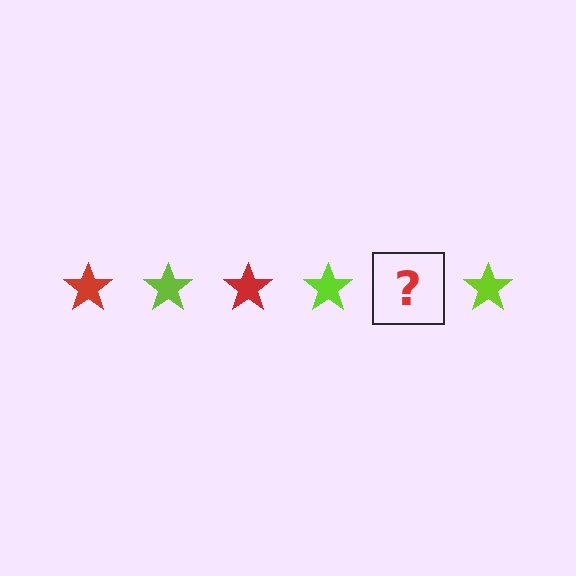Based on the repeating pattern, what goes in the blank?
The blank should be a red star.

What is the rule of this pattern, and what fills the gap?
The rule is that the pattern cycles through red, lime stars. The gap should be filled with a red star.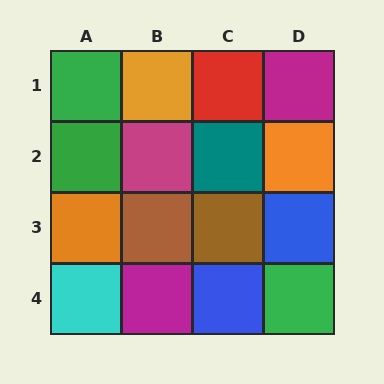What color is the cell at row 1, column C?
Red.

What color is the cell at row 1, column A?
Green.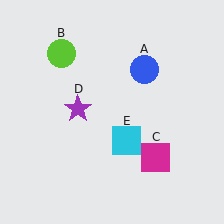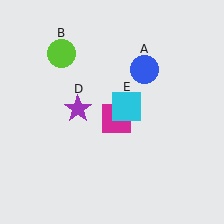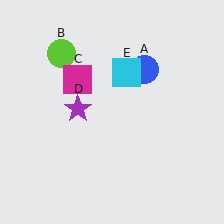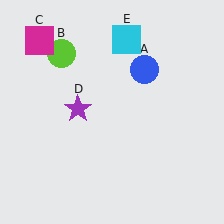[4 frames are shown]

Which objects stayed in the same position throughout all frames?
Blue circle (object A) and lime circle (object B) and purple star (object D) remained stationary.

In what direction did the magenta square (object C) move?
The magenta square (object C) moved up and to the left.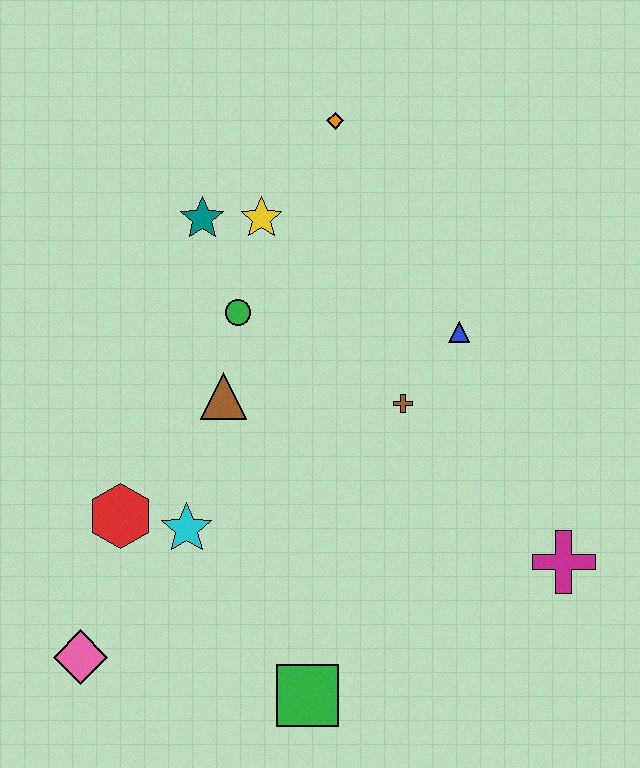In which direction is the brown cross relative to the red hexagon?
The brown cross is to the right of the red hexagon.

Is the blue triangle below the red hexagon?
No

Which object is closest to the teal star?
The yellow star is closest to the teal star.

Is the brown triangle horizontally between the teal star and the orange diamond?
Yes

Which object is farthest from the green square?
The orange diamond is farthest from the green square.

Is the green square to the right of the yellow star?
Yes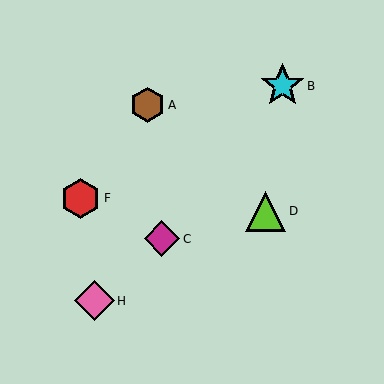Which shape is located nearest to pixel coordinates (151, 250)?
The magenta diamond (labeled C) at (162, 239) is nearest to that location.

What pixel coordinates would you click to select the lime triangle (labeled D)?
Click at (265, 211) to select the lime triangle D.